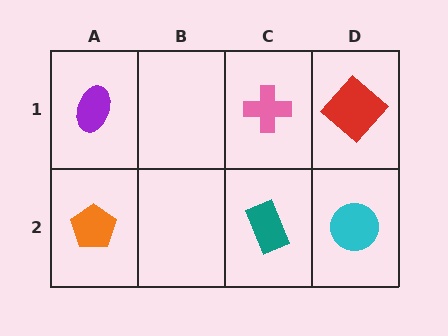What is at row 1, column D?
A red diamond.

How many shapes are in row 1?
3 shapes.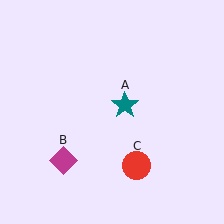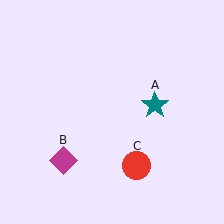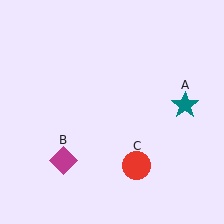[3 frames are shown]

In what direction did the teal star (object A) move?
The teal star (object A) moved right.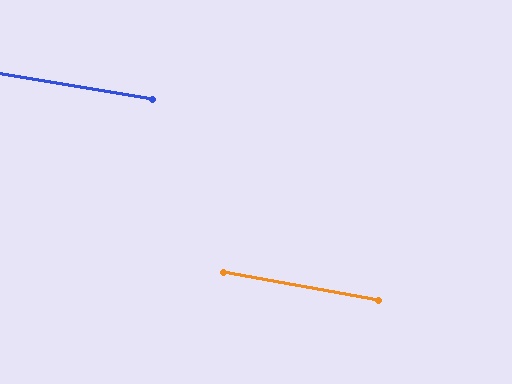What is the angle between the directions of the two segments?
Approximately 1 degree.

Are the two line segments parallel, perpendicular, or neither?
Parallel — their directions differ by only 0.7°.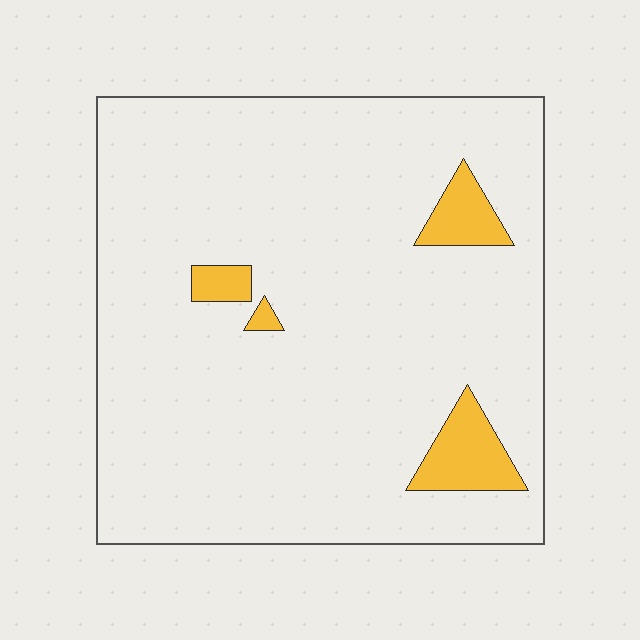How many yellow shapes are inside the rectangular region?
4.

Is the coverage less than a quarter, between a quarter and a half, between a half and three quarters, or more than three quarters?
Less than a quarter.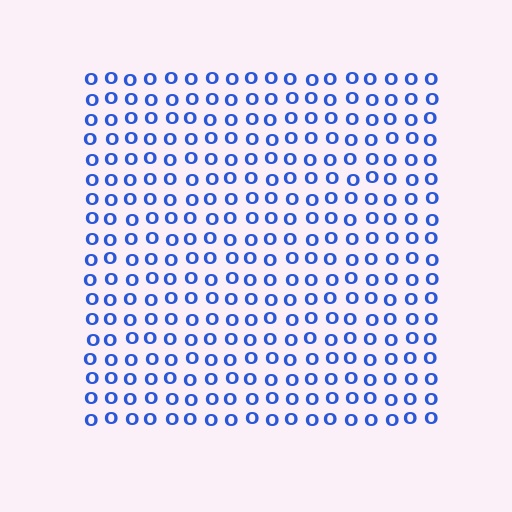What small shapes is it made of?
It is made of small letter O's.